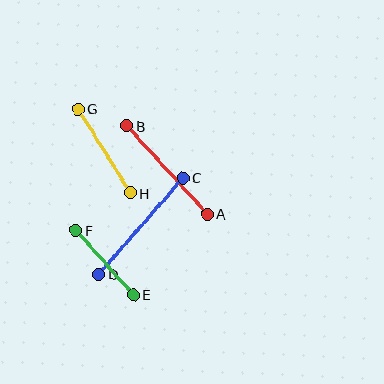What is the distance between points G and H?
The distance is approximately 99 pixels.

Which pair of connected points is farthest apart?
Points C and D are farthest apart.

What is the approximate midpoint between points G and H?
The midpoint is at approximately (104, 151) pixels.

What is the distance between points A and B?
The distance is approximately 119 pixels.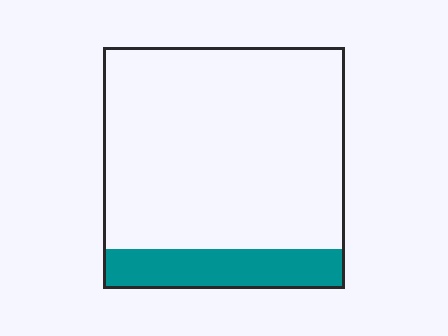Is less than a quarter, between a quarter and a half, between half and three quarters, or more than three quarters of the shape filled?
Less than a quarter.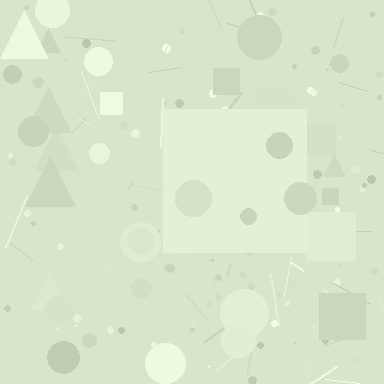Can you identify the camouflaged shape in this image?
The camouflaged shape is a square.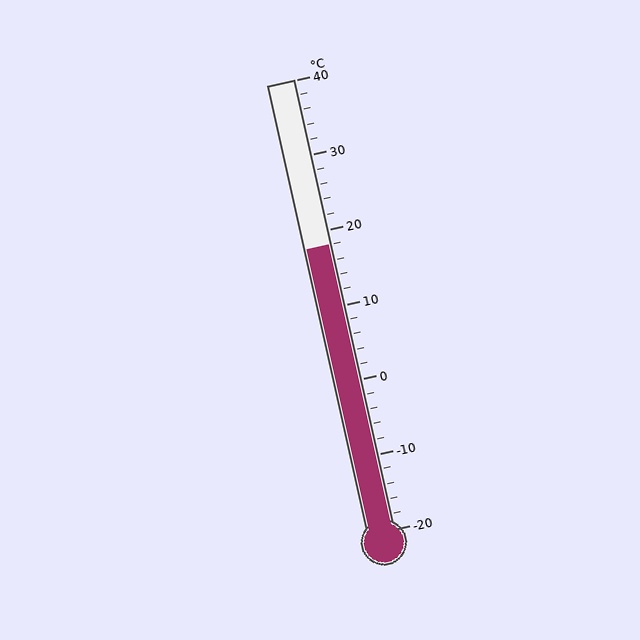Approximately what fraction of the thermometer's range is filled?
The thermometer is filled to approximately 65% of its range.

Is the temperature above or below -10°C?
The temperature is above -10°C.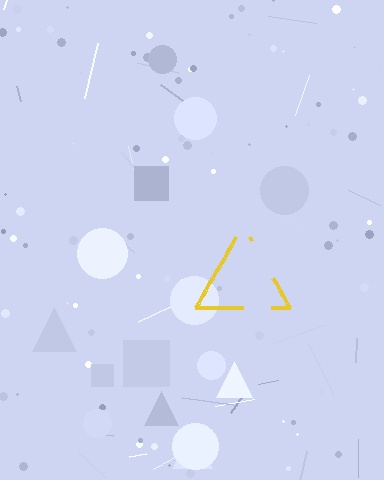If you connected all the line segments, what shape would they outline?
They would outline a triangle.